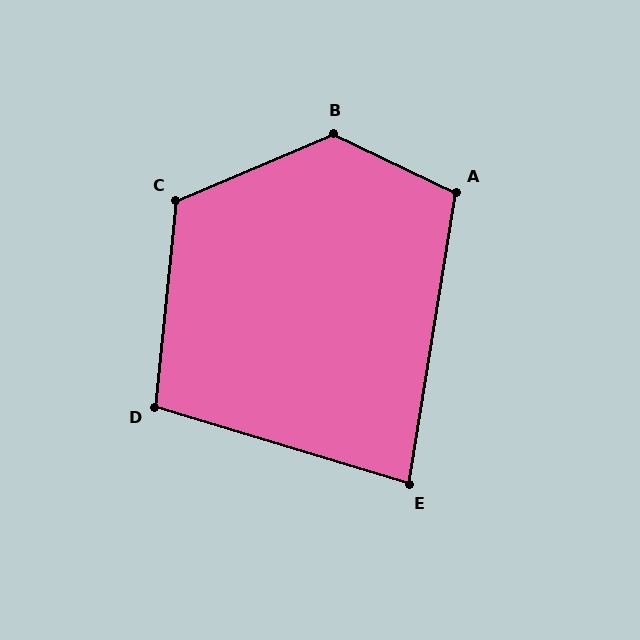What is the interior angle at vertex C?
Approximately 119 degrees (obtuse).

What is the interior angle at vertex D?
Approximately 101 degrees (obtuse).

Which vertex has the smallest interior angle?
E, at approximately 82 degrees.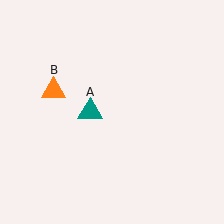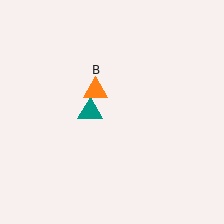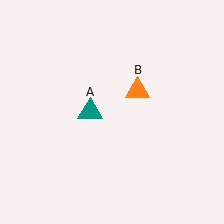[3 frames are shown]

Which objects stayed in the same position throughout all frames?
Teal triangle (object A) remained stationary.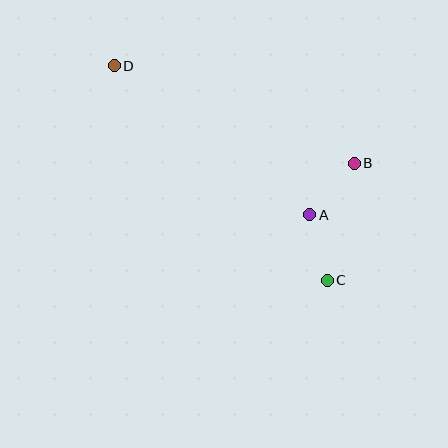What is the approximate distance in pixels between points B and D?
The distance between B and D is approximately 259 pixels.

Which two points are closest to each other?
Points A and C are closest to each other.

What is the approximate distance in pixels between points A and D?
The distance between A and D is approximately 246 pixels.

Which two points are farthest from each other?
Points C and D are farthest from each other.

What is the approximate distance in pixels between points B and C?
The distance between B and C is approximately 120 pixels.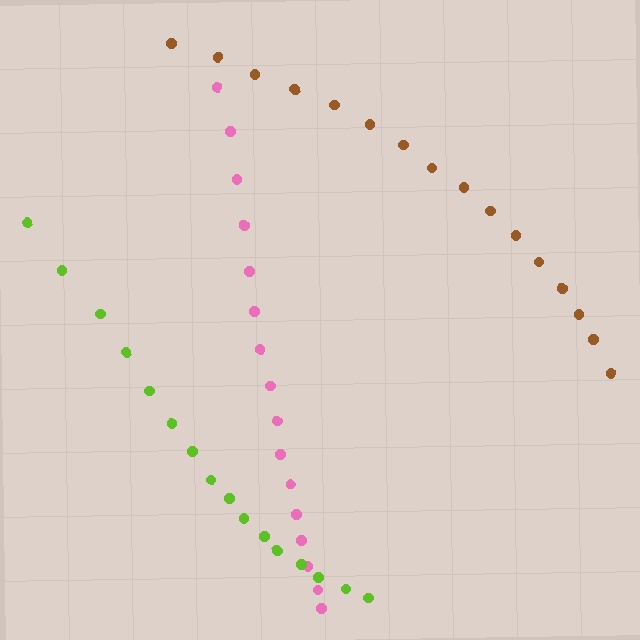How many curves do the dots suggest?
There are 3 distinct paths.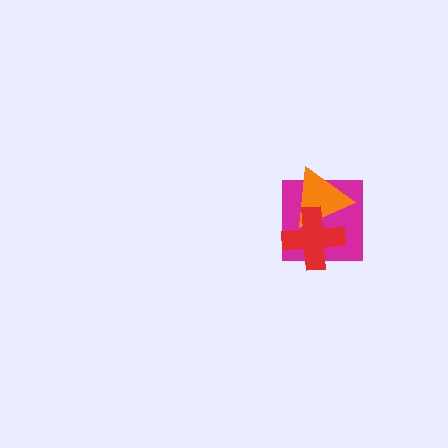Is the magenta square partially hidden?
Yes, it is partially covered by another shape.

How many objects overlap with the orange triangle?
2 objects overlap with the orange triangle.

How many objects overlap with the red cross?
2 objects overlap with the red cross.